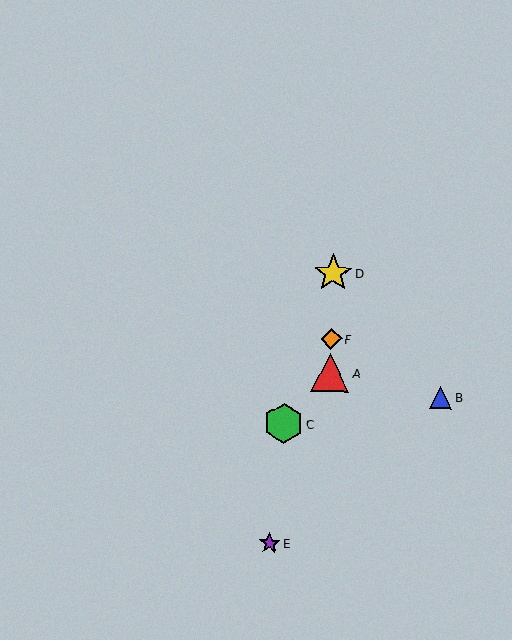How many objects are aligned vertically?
3 objects (A, D, F) are aligned vertically.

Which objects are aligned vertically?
Objects A, D, F are aligned vertically.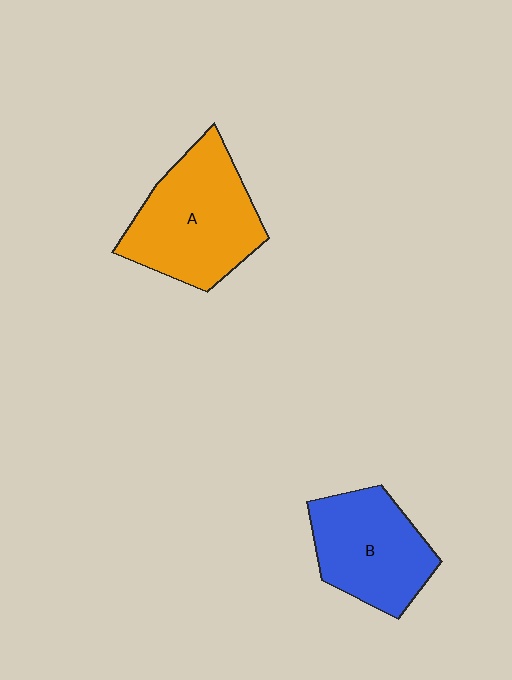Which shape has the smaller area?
Shape B (blue).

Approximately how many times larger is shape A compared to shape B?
Approximately 1.2 times.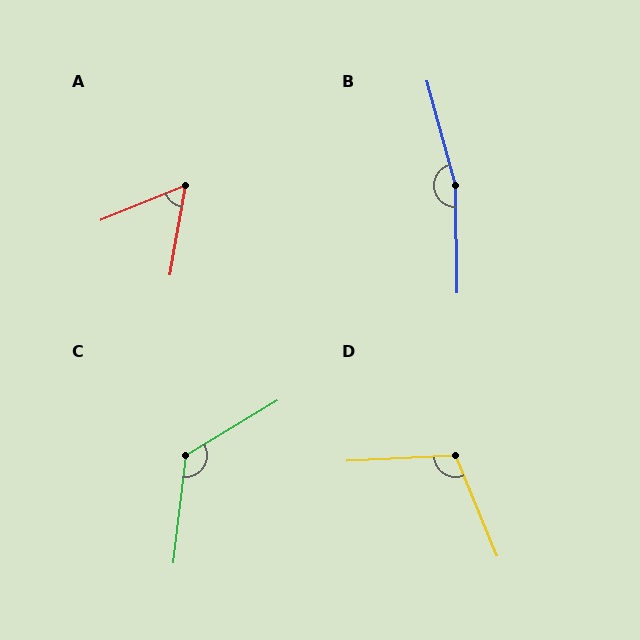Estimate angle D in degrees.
Approximately 110 degrees.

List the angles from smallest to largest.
A (58°), D (110°), C (128°), B (165°).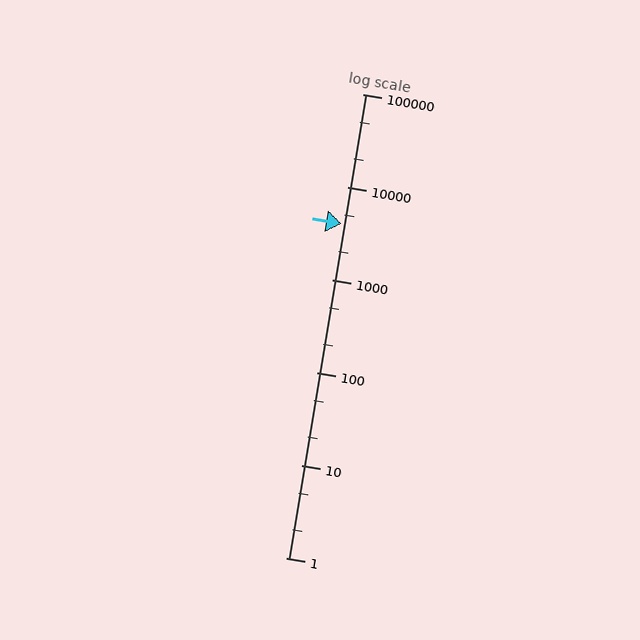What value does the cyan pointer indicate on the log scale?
The pointer indicates approximately 4000.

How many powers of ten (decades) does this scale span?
The scale spans 5 decades, from 1 to 100000.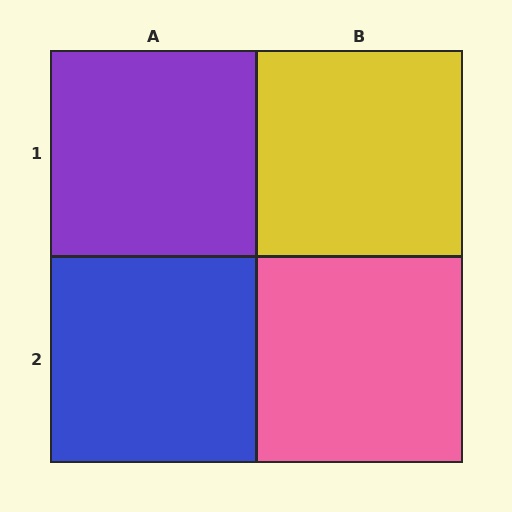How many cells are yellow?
1 cell is yellow.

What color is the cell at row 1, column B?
Yellow.